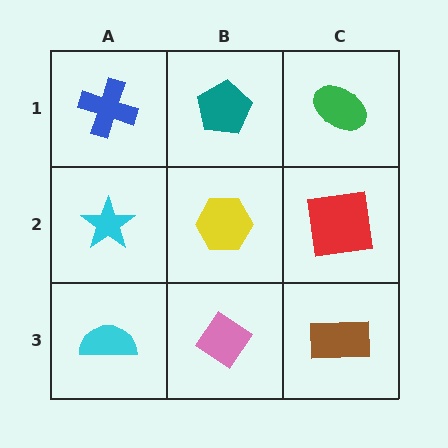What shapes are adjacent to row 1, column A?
A cyan star (row 2, column A), a teal pentagon (row 1, column B).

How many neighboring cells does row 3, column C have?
2.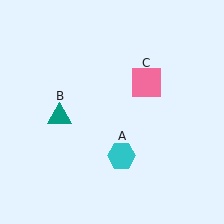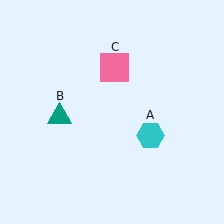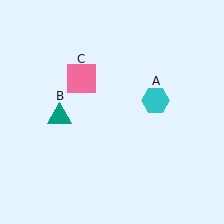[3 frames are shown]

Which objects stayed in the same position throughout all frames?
Teal triangle (object B) remained stationary.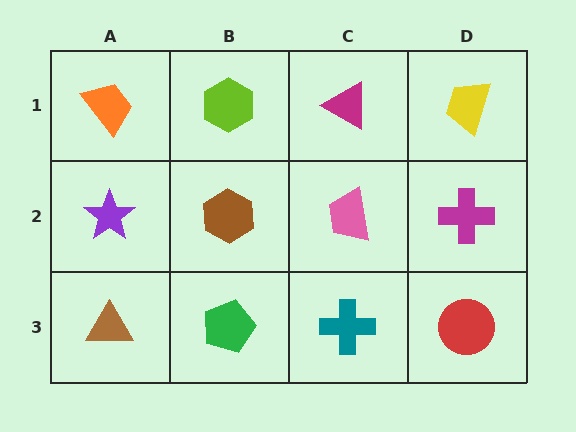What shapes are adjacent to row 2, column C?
A magenta triangle (row 1, column C), a teal cross (row 3, column C), a brown hexagon (row 2, column B), a magenta cross (row 2, column D).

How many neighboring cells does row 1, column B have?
3.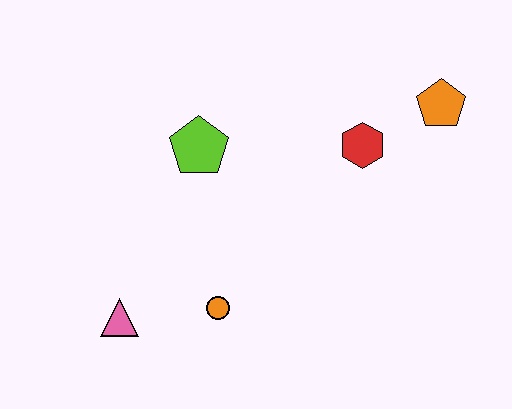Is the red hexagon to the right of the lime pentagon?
Yes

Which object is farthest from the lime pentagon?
The orange pentagon is farthest from the lime pentagon.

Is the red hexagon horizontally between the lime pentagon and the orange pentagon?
Yes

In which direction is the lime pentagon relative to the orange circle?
The lime pentagon is above the orange circle.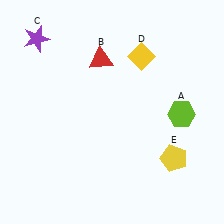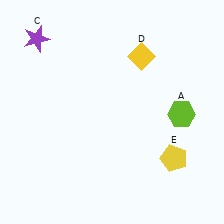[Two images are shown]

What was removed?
The red triangle (B) was removed in Image 2.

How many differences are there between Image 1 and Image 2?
There is 1 difference between the two images.